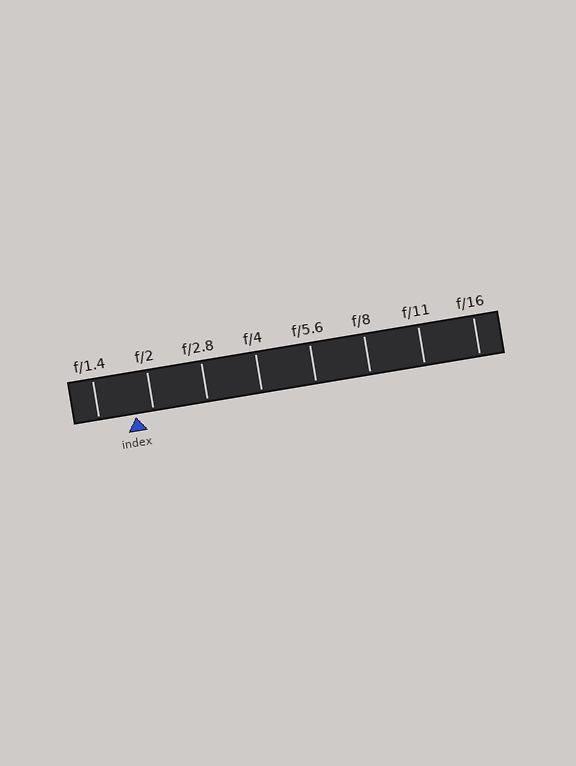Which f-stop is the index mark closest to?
The index mark is closest to f/2.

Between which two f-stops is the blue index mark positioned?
The index mark is between f/1.4 and f/2.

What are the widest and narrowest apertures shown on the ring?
The widest aperture shown is f/1.4 and the narrowest is f/16.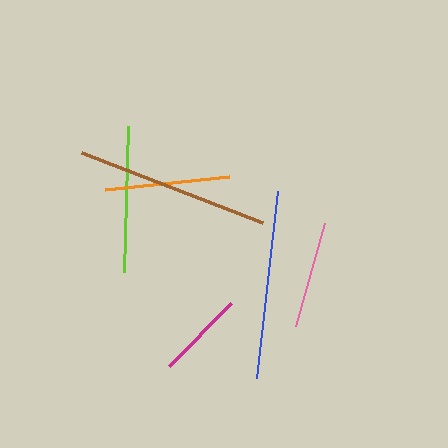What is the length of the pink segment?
The pink segment is approximately 107 pixels long.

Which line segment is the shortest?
The magenta line is the shortest at approximately 89 pixels.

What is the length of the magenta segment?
The magenta segment is approximately 89 pixels long.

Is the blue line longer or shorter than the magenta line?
The blue line is longer than the magenta line.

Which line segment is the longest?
The brown line is the longest at approximately 195 pixels.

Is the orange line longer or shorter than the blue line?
The blue line is longer than the orange line.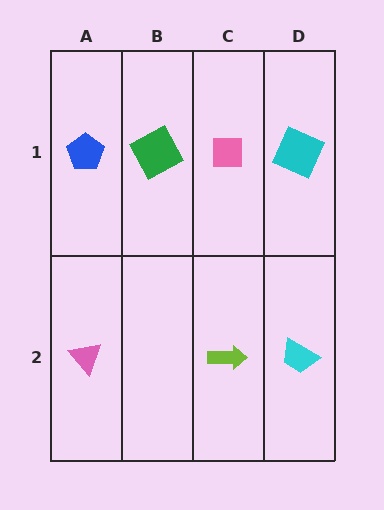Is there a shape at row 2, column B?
No, that cell is empty.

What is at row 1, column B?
A green square.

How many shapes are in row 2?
3 shapes.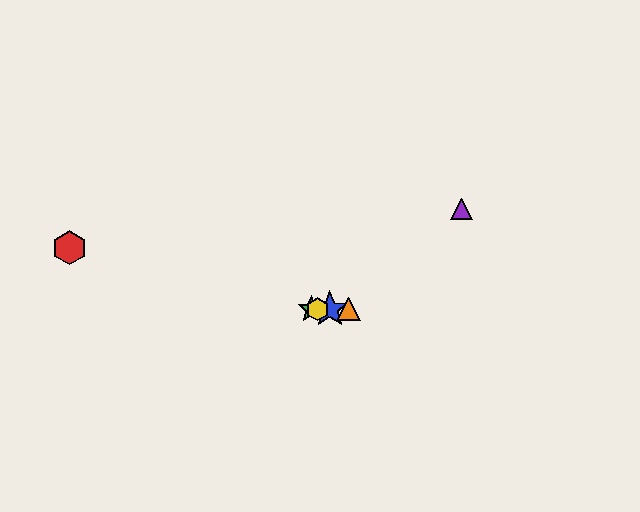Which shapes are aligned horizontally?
The blue star, the green star, the yellow hexagon, the orange triangle are aligned horizontally.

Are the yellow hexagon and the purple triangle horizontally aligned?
No, the yellow hexagon is at y≈309 and the purple triangle is at y≈209.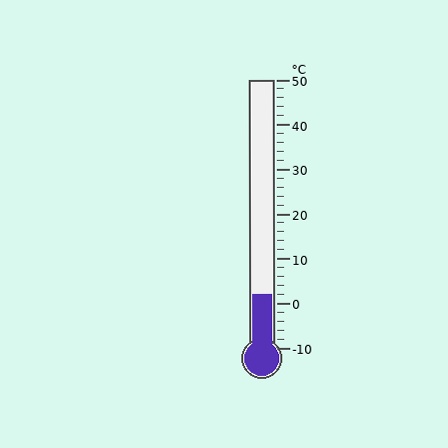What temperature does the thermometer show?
The thermometer shows approximately 2°C.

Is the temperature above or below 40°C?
The temperature is below 40°C.